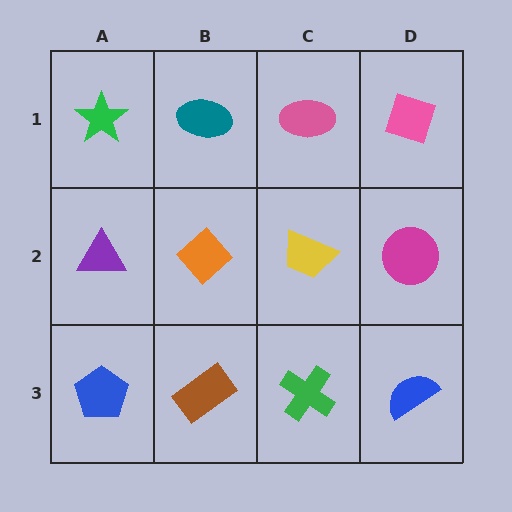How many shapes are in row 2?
4 shapes.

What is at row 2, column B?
An orange diamond.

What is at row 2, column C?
A yellow trapezoid.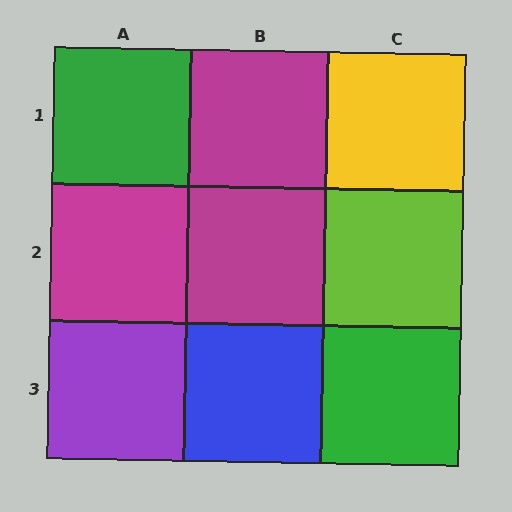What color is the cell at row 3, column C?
Green.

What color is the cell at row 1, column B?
Magenta.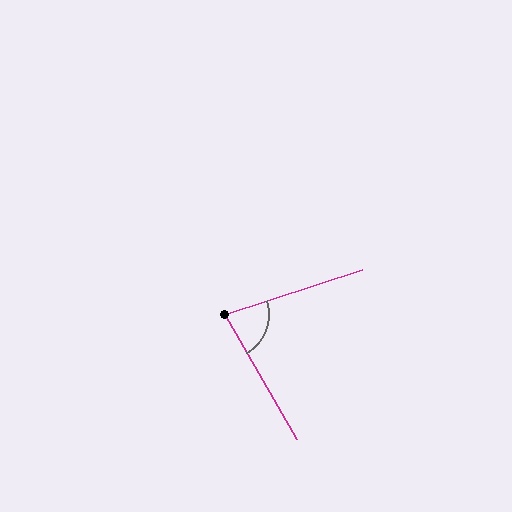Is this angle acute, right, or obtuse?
It is acute.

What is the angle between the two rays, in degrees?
Approximately 78 degrees.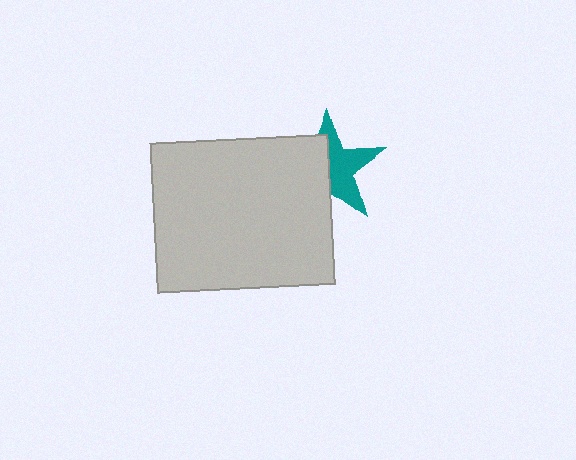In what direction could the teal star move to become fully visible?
The teal star could move right. That would shift it out from behind the light gray rectangle entirely.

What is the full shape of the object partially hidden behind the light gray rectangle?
The partially hidden object is a teal star.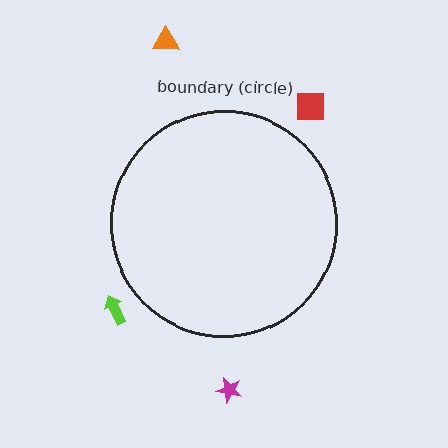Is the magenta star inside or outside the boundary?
Outside.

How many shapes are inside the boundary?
0 inside, 4 outside.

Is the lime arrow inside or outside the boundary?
Outside.